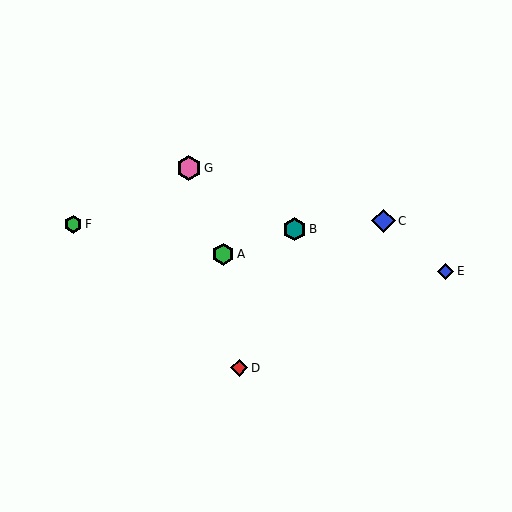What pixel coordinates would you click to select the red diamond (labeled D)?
Click at (239, 368) to select the red diamond D.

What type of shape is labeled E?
Shape E is a blue diamond.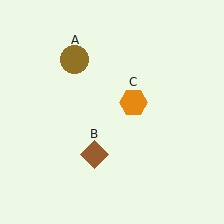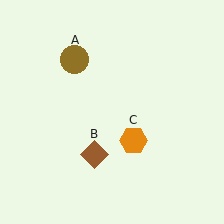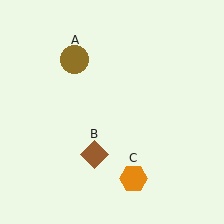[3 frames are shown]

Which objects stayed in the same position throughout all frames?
Brown circle (object A) and brown diamond (object B) remained stationary.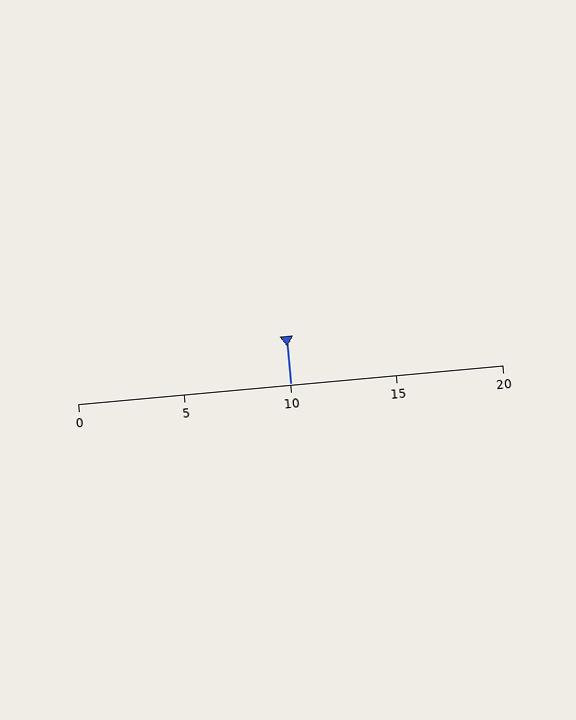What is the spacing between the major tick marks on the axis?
The major ticks are spaced 5 apart.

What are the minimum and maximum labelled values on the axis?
The axis runs from 0 to 20.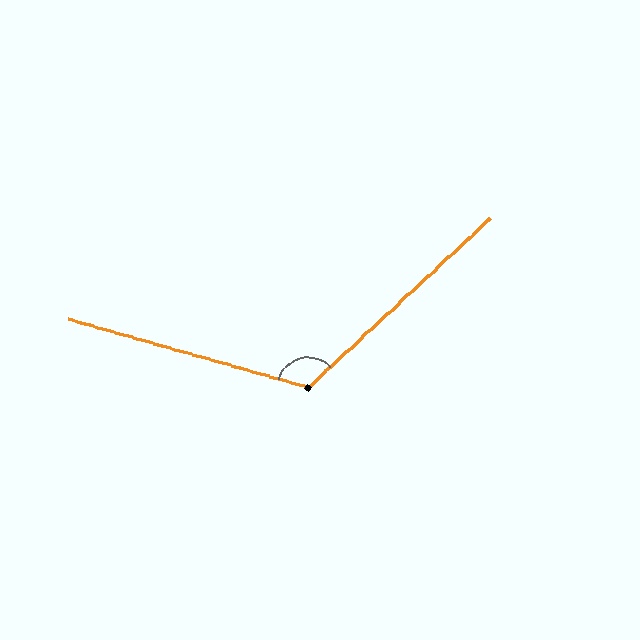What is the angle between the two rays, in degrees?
Approximately 121 degrees.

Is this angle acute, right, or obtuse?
It is obtuse.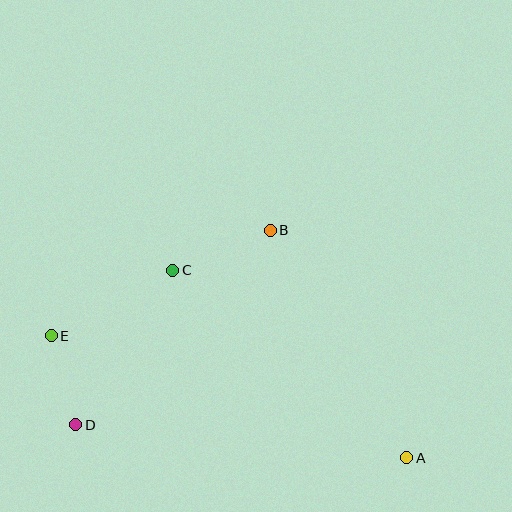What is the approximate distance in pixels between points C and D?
The distance between C and D is approximately 182 pixels.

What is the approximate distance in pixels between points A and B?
The distance between A and B is approximately 265 pixels.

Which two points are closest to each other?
Points D and E are closest to each other.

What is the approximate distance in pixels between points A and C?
The distance between A and C is approximately 300 pixels.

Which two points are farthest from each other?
Points A and E are farthest from each other.